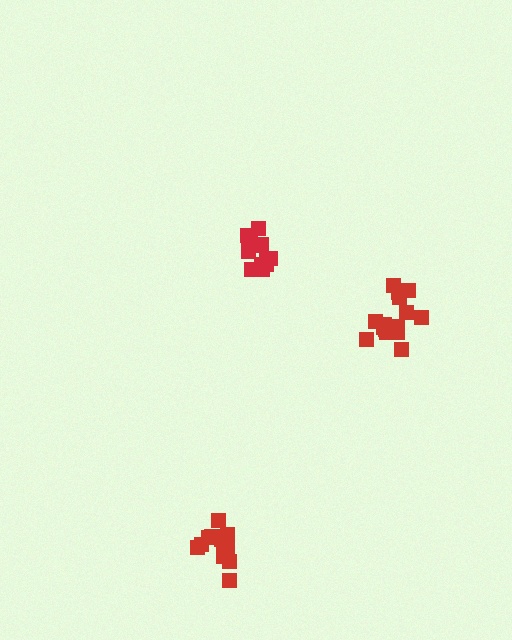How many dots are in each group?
Group 1: 15 dots, Group 2: 14 dots, Group 3: 15 dots (44 total).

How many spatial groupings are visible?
There are 3 spatial groupings.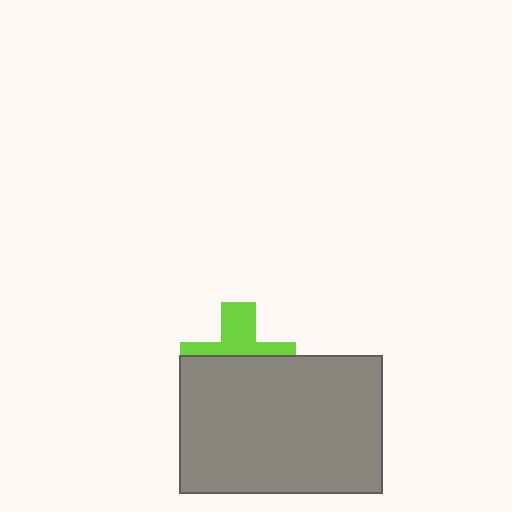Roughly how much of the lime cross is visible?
A small part of it is visible (roughly 43%).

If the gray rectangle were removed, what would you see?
You would see the complete lime cross.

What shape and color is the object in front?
The object in front is a gray rectangle.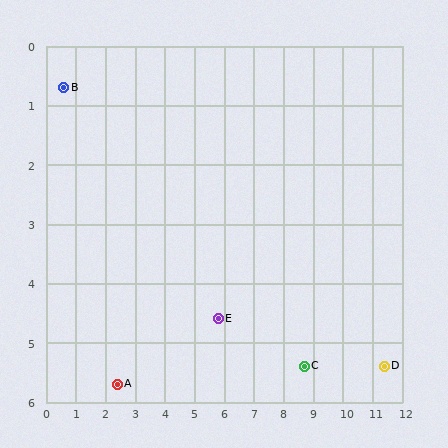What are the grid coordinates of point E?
Point E is at approximately (5.8, 4.6).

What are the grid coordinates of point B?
Point B is at approximately (0.6, 0.7).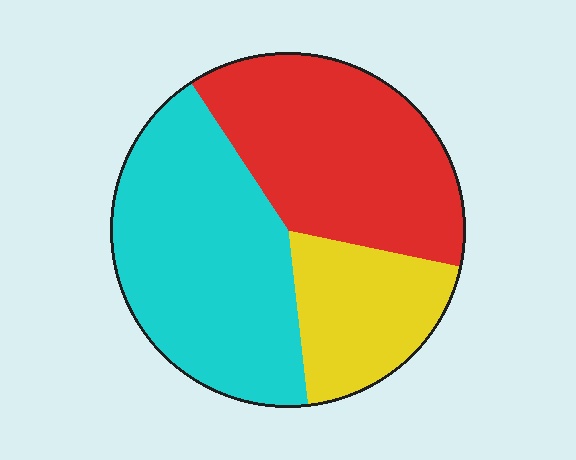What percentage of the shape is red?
Red covers around 40% of the shape.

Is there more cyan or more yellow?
Cyan.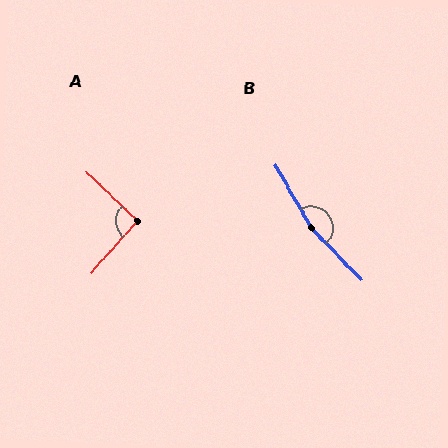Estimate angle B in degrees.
Approximately 166 degrees.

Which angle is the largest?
B, at approximately 166 degrees.